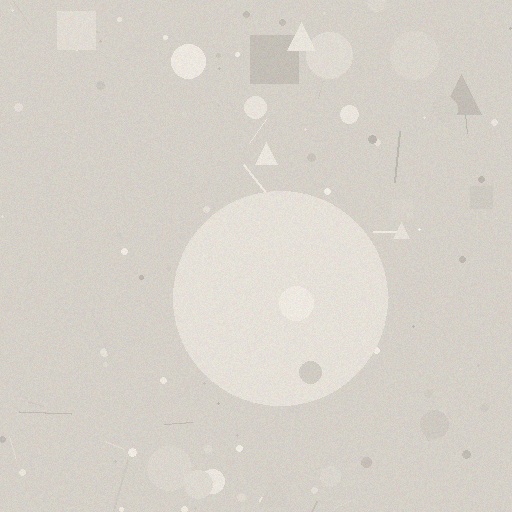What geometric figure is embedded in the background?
A circle is embedded in the background.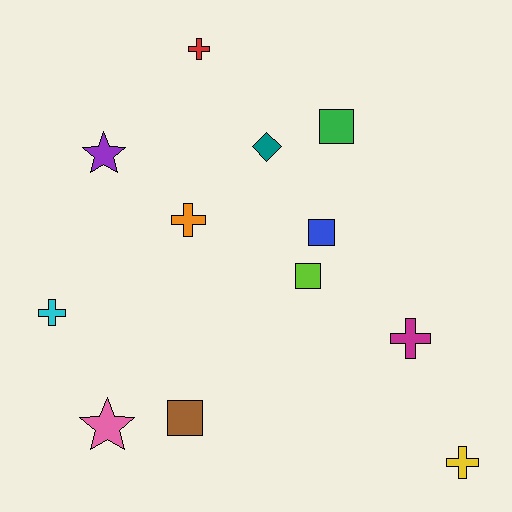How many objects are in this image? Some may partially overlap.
There are 12 objects.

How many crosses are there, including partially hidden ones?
There are 5 crosses.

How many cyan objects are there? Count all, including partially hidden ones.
There is 1 cyan object.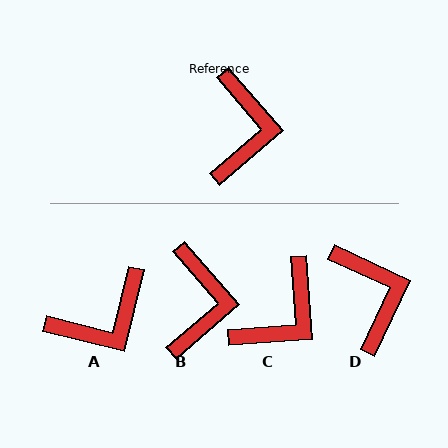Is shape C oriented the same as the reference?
No, it is off by about 37 degrees.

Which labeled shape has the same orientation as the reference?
B.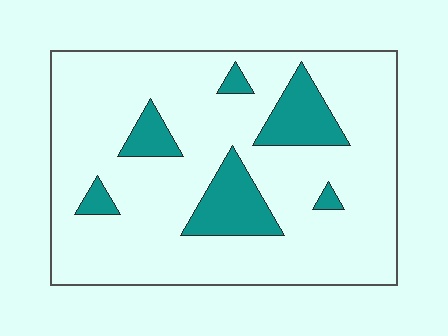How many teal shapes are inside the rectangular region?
6.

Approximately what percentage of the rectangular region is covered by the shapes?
Approximately 15%.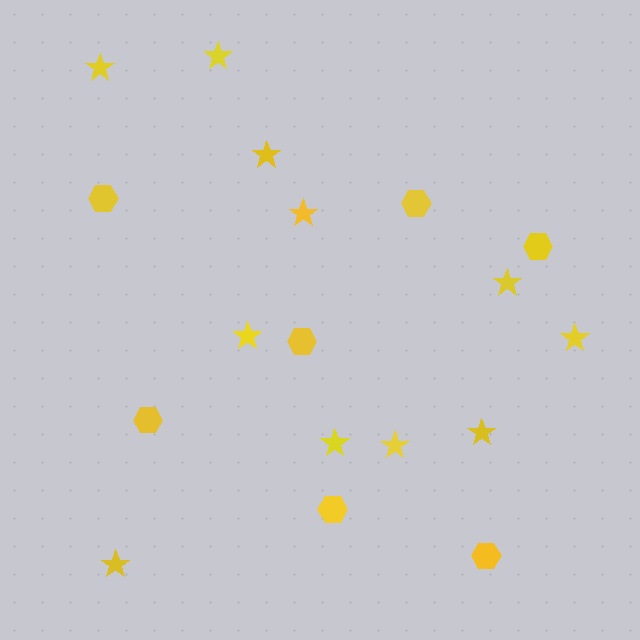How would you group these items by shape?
There are 2 groups: one group of stars (11) and one group of hexagons (7).